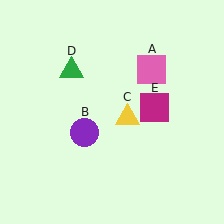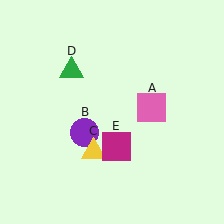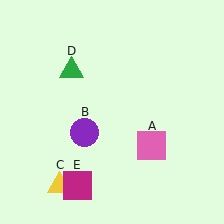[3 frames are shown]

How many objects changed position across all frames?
3 objects changed position: pink square (object A), yellow triangle (object C), magenta square (object E).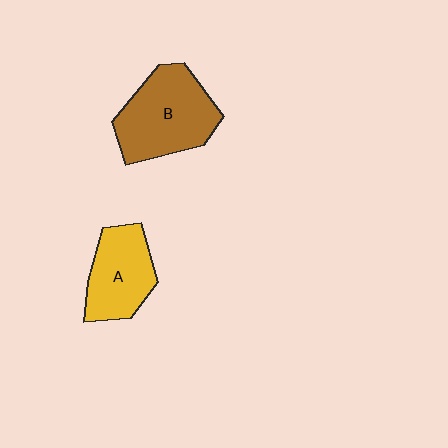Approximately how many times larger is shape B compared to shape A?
Approximately 1.3 times.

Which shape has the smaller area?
Shape A (yellow).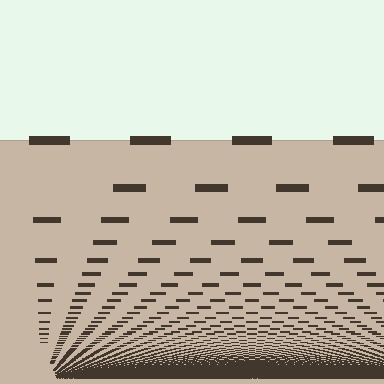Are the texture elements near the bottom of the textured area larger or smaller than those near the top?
Smaller. The gradient is inverted — elements near the bottom are smaller and denser.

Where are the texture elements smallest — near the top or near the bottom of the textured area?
Near the bottom.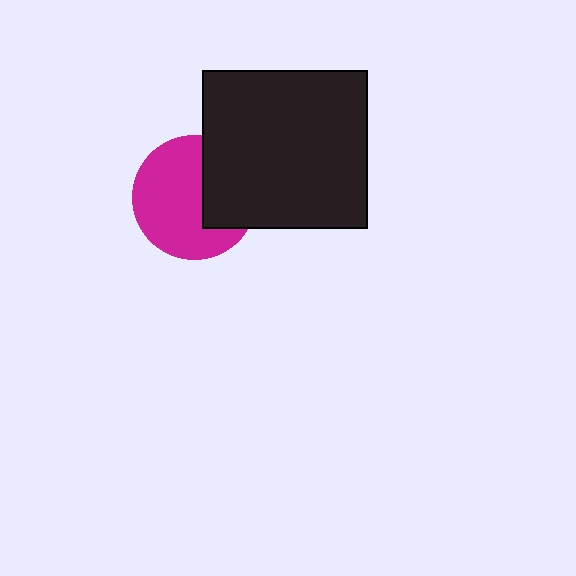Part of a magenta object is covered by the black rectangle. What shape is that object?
It is a circle.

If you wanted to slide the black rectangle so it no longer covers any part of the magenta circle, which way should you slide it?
Slide it right — that is the most direct way to separate the two shapes.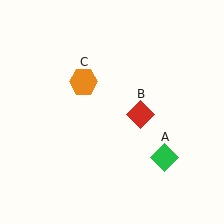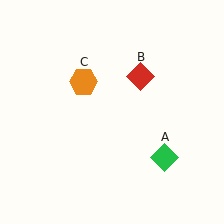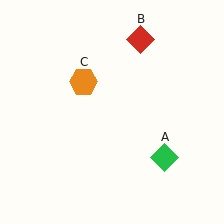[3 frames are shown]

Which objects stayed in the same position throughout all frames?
Green diamond (object A) and orange hexagon (object C) remained stationary.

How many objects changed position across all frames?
1 object changed position: red diamond (object B).